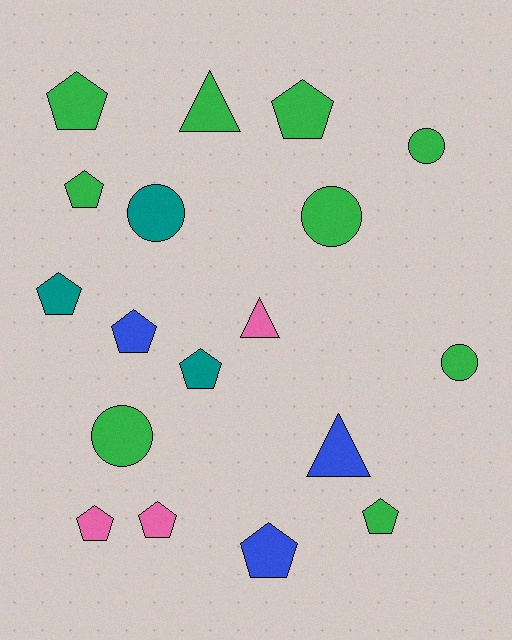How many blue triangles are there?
There is 1 blue triangle.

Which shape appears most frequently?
Pentagon, with 10 objects.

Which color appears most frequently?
Green, with 9 objects.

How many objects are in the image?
There are 18 objects.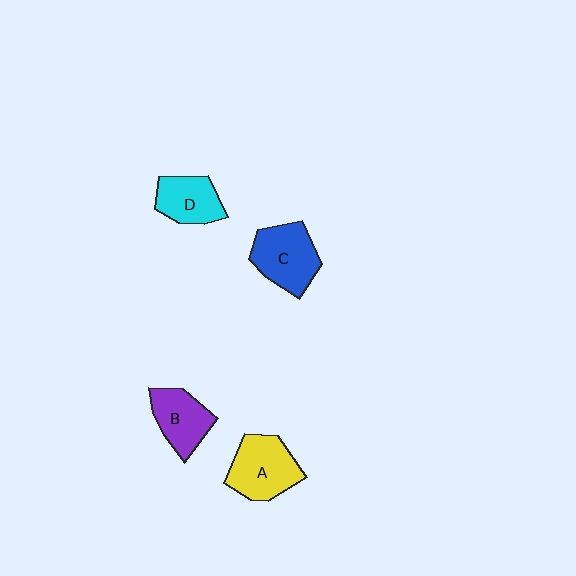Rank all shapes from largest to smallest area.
From largest to smallest: C (blue), A (yellow), B (purple), D (cyan).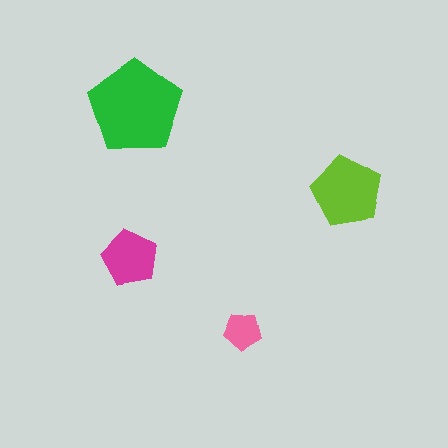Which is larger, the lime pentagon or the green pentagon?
The green one.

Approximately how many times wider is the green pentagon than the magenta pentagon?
About 1.5 times wider.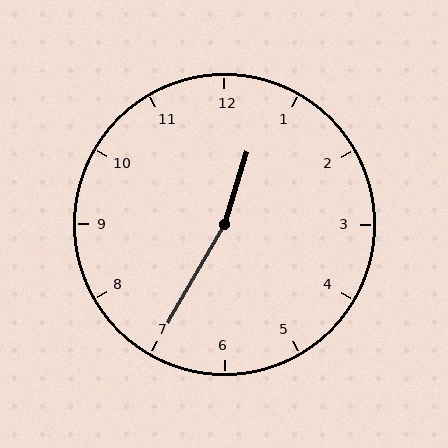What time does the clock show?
12:35.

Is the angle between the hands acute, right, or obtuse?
It is obtuse.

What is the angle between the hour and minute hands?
Approximately 168 degrees.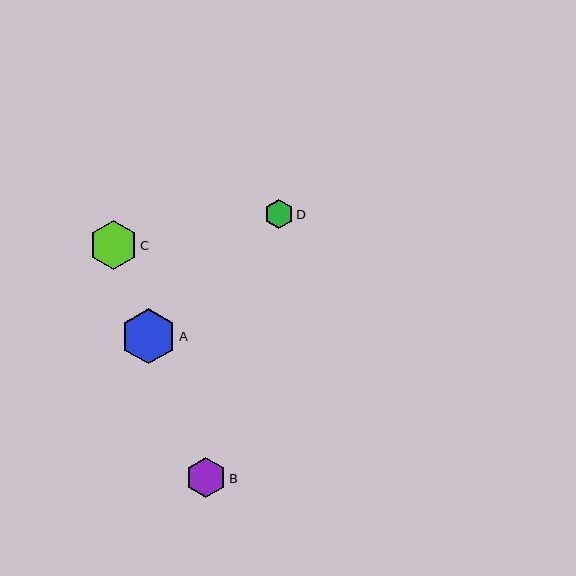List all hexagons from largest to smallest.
From largest to smallest: A, C, B, D.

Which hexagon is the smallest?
Hexagon D is the smallest with a size of approximately 29 pixels.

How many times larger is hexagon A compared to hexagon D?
Hexagon A is approximately 1.9 times the size of hexagon D.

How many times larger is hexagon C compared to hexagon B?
Hexagon C is approximately 1.2 times the size of hexagon B.